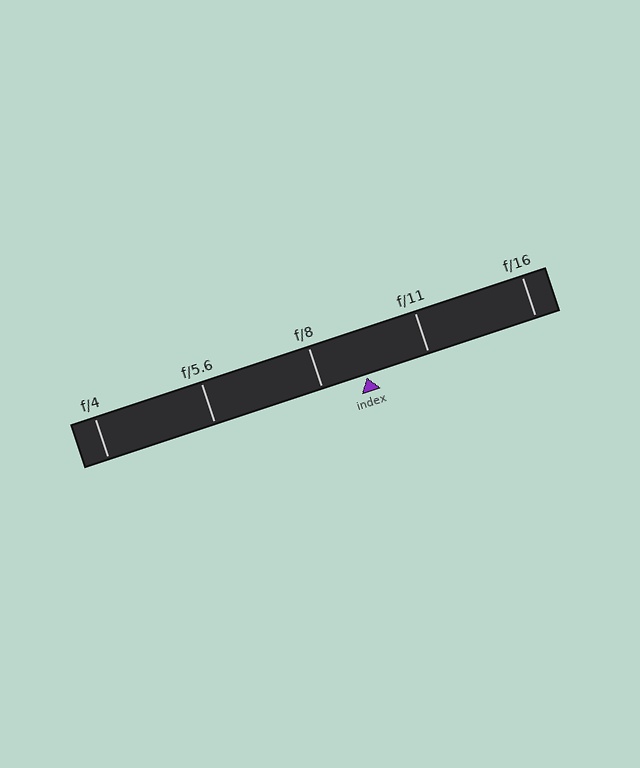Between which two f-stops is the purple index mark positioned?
The index mark is between f/8 and f/11.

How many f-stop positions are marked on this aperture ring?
There are 5 f-stop positions marked.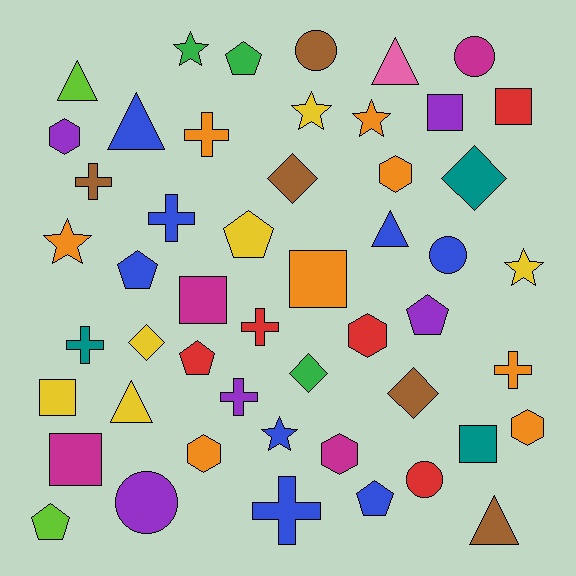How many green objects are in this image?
There are 3 green objects.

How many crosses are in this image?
There are 8 crosses.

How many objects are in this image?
There are 50 objects.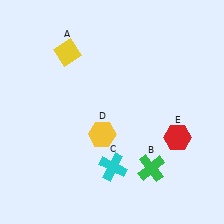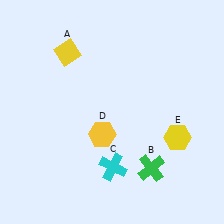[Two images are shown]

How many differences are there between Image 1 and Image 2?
There is 1 difference between the two images.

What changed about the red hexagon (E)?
In Image 1, E is red. In Image 2, it changed to yellow.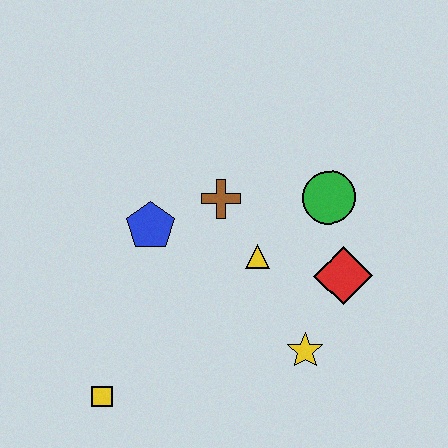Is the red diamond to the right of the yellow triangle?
Yes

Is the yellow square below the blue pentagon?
Yes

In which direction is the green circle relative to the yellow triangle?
The green circle is to the right of the yellow triangle.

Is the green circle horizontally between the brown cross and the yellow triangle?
No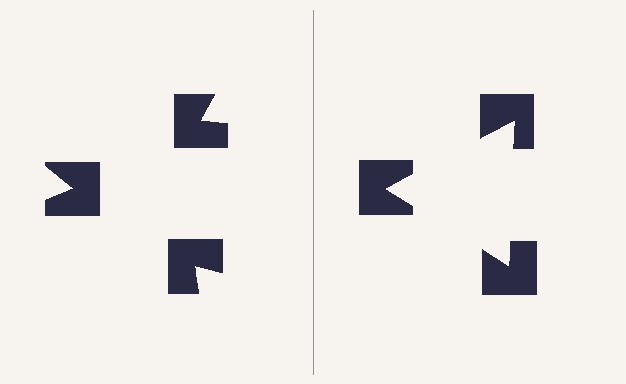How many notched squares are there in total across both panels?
6 — 3 on each side.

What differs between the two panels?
The notched squares are positioned identically on both sides; only the wedge orientations differ. On the right they align to a triangle; on the left they are misaligned.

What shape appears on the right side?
An illusory triangle.